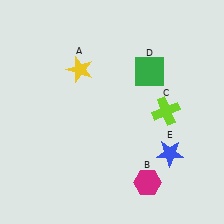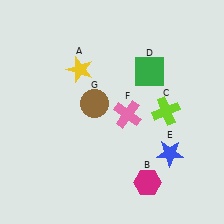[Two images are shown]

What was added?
A pink cross (F), a brown circle (G) were added in Image 2.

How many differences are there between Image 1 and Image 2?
There are 2 differences between the two images.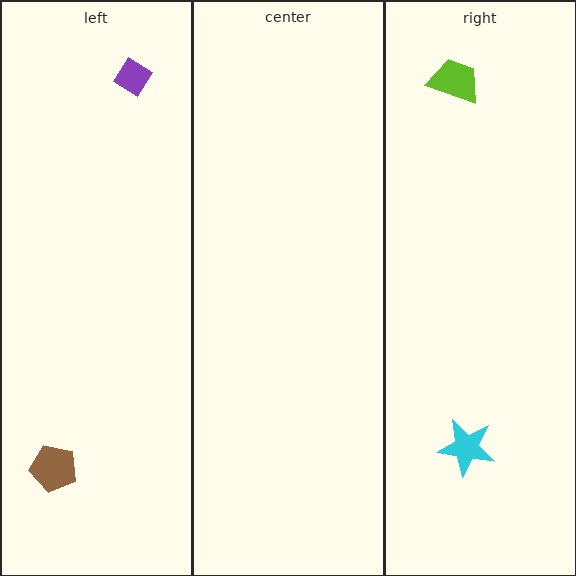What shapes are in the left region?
The brown pentagon, the purple diamond.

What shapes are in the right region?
The lime trapezoid, the cyan star.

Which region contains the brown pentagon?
The left region.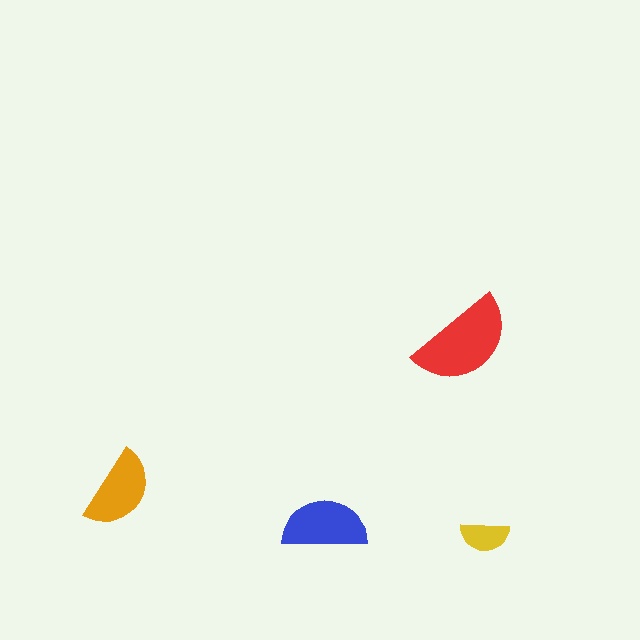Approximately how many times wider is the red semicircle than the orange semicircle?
About 1.5 times wider.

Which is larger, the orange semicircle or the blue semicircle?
The blue one.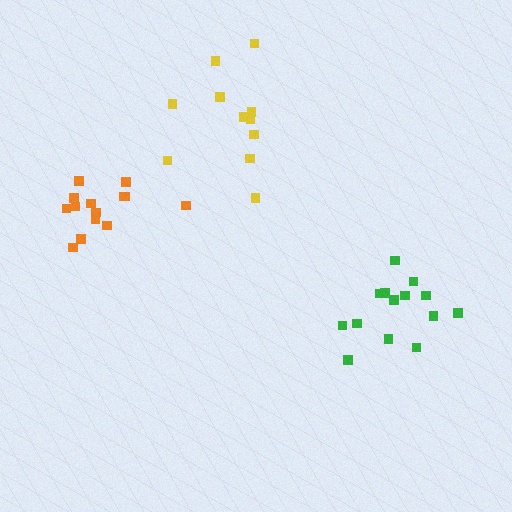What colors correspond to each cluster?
The clusters are colored: orange, green, yellow.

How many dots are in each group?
Group 1: 14 dots, Group 2: 14 dots, Group 3: 11 dots (39 total).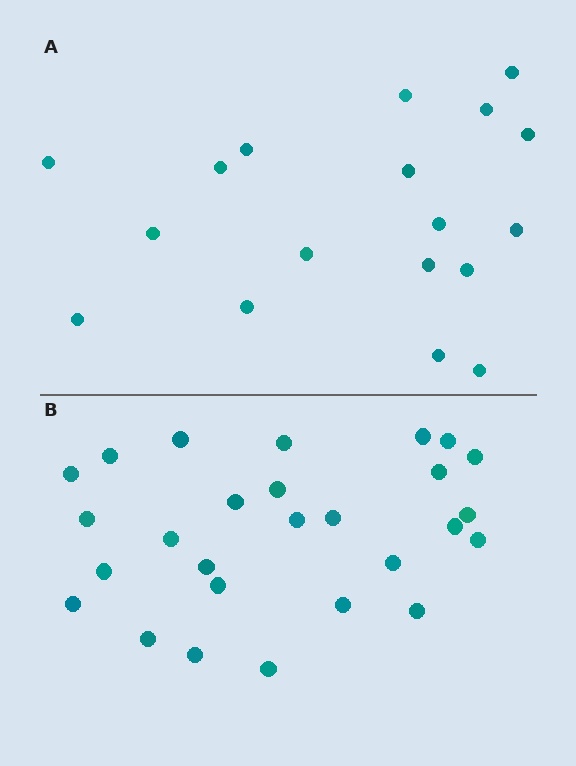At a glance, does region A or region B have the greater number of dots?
Region B (the bottom region) has more dots.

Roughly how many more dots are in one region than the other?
Region B has roughly 8 or so more dots than region A.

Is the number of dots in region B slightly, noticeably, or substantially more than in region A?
Region B has substantially more. The ratio is roughly 1.5 to 1.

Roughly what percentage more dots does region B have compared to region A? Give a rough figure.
About 50% more.